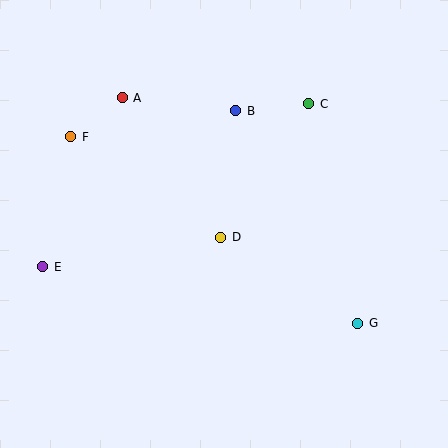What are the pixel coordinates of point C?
Point C is at (309, 104).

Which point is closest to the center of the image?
Point D at (221, 237) is closest to the center.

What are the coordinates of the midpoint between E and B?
The midpoint between E and B is at (139, 189).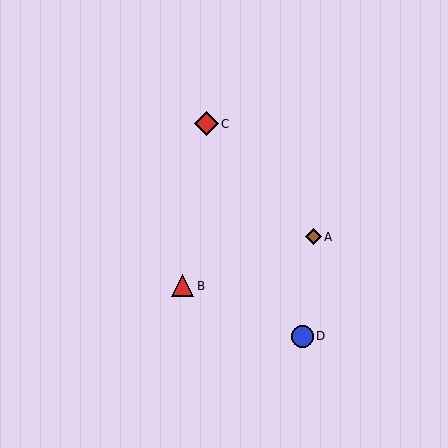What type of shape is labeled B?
Shape B is a red triangle.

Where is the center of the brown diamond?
The center of the brown diamond is at (313, 237).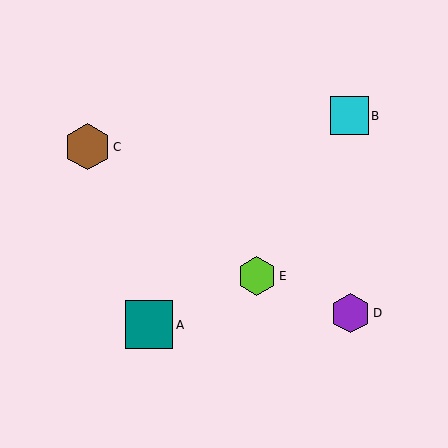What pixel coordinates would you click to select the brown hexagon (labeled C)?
Click at (87, 147) to select the brown hexagon C.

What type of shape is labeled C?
Shape C is a brown hexagon.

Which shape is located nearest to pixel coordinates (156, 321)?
The teal square (labeled A) at (149, 325) is nearest to that location.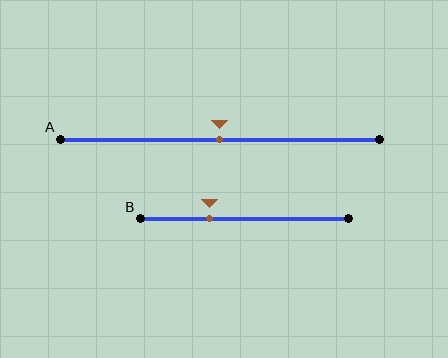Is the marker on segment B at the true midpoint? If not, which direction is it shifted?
No, the marker on segment B is shifted to the left by about 17% of the segment length.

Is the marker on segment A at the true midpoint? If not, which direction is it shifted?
Yes, the marker on segment A is at the true midpoint.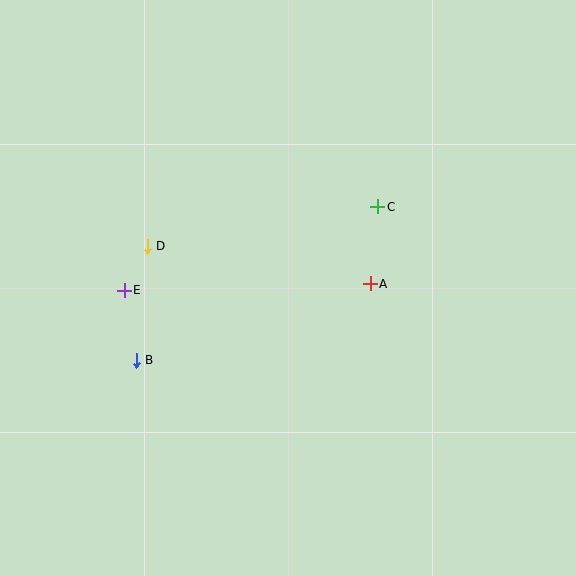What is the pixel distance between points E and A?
The distance between E and A is 246 pixels.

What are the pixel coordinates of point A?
Point A is at (370, 284).